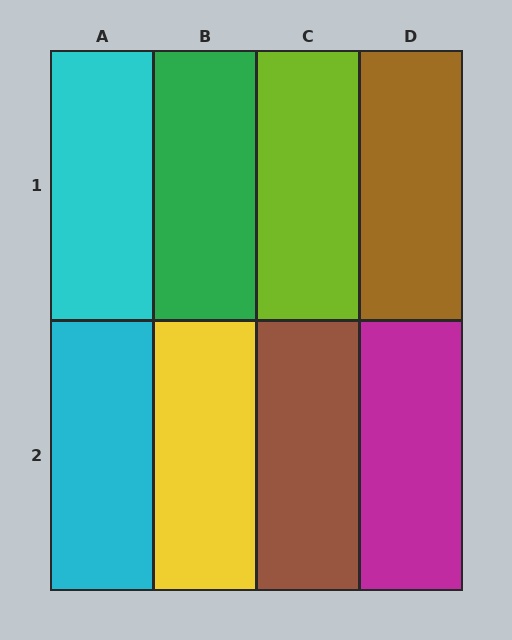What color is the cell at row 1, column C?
Lime.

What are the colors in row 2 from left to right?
Cyan, yellow, brown, magenta.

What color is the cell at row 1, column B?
Green.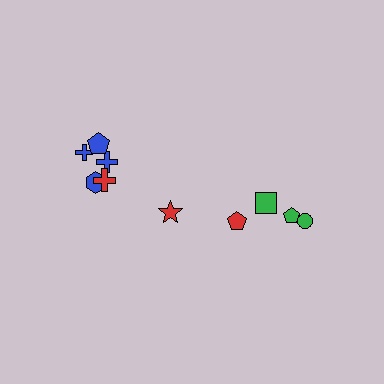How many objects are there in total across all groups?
There are 10 objects.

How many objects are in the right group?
There are 4 objects.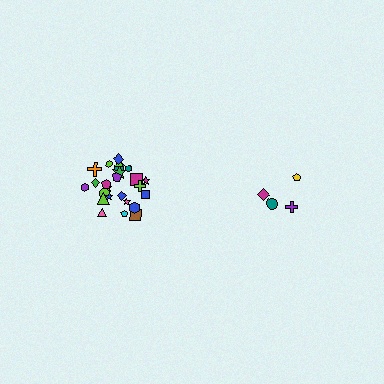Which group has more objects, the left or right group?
The left group.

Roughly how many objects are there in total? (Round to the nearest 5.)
Roughly 30 objects in total.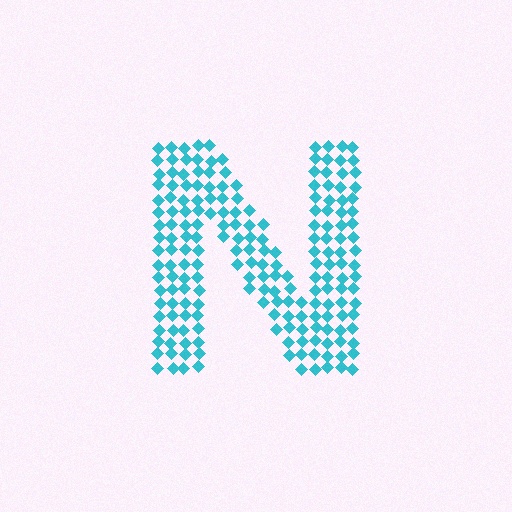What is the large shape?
The large shape is the letter N.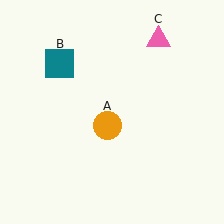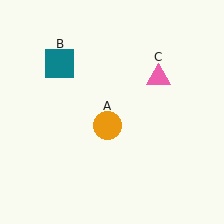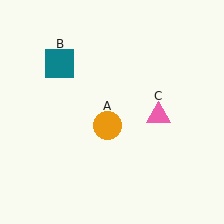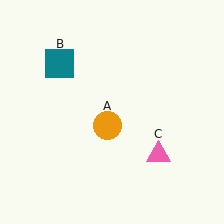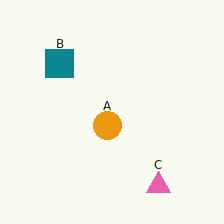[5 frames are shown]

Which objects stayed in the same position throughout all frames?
Orange circle (object A) and teal square (object B) remained stationary.